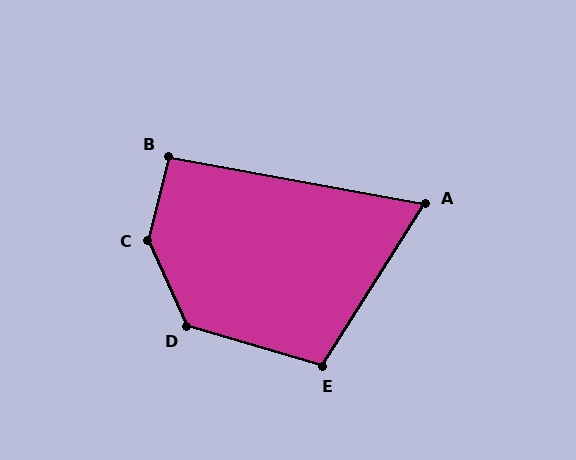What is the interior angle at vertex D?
Approximately 130 degrees (obtuse).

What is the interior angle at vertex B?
Approximately 93 degrees (approximately right).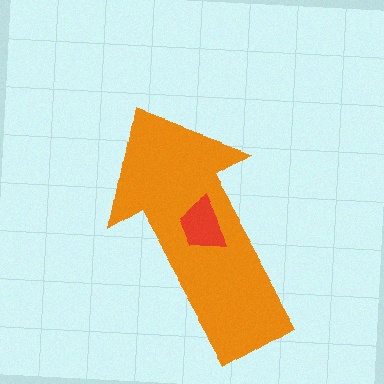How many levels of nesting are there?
2.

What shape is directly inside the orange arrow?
The red trapezoid.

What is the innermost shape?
The red trapezoid.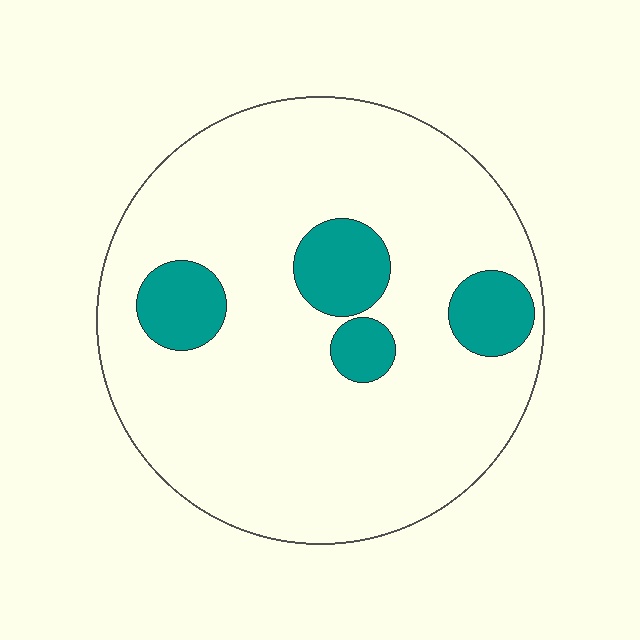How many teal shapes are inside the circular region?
4.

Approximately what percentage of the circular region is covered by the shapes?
Approximately 15%.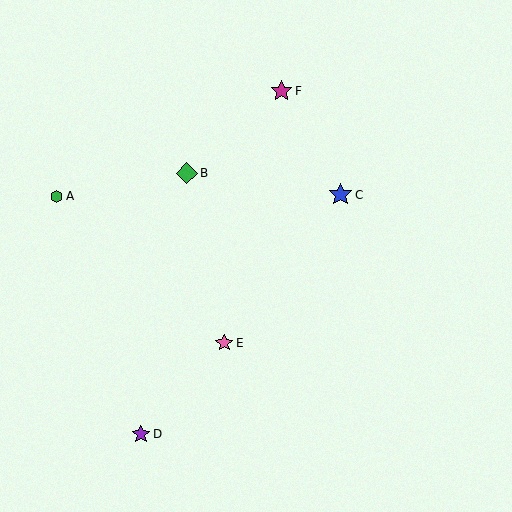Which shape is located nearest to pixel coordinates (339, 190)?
The blue star (labeled C) at (341, 195) is nearest to that location.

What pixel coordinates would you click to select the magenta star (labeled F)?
Click at (281, 91) to select the magenta star F.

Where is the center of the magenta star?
The center of the magenta star is at (281, 91).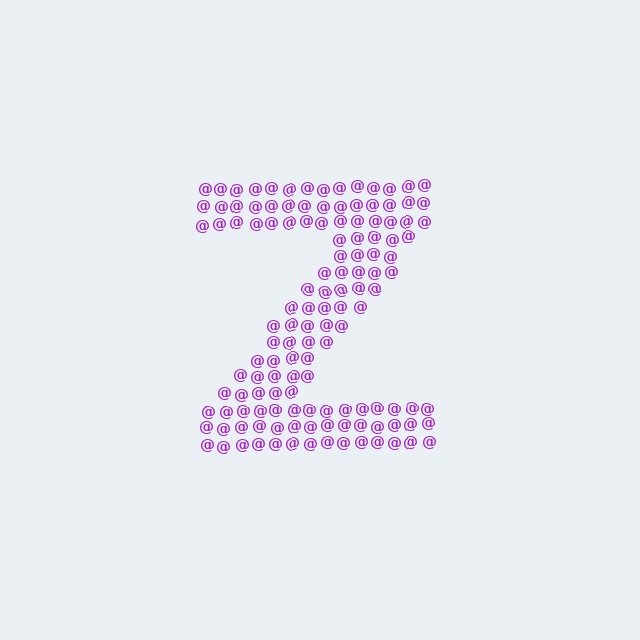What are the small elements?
The small elements are at signs.